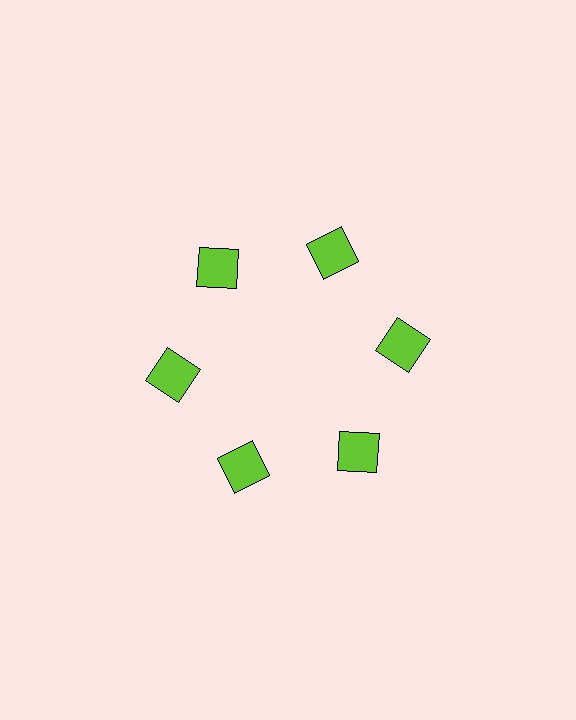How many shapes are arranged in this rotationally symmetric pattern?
There are 6 shapes, arranged in 6 groups of 1.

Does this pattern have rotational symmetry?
Yes, this pattern has 6-fold rotational symmetry. It looks the same after rotating 60 degrees around the center.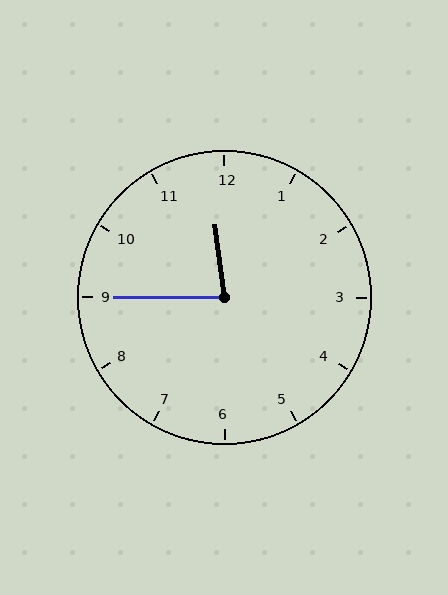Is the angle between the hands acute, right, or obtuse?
It is acute.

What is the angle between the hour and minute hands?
Approximately 82 degrees.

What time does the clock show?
11:45.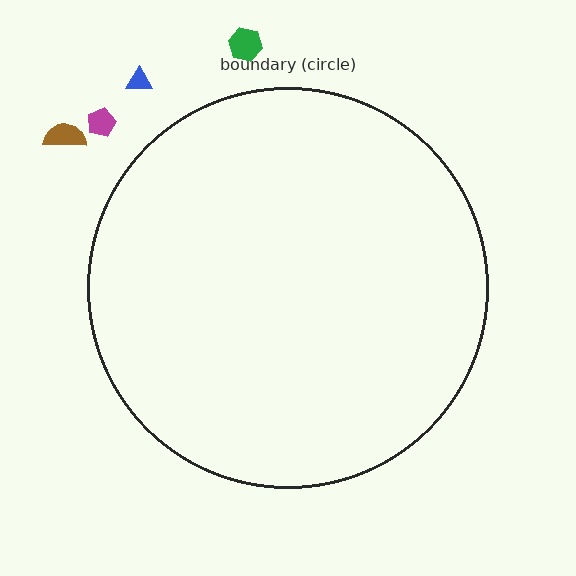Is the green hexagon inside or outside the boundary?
Outside.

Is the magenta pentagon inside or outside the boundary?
Outside.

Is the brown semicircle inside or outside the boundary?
Outside.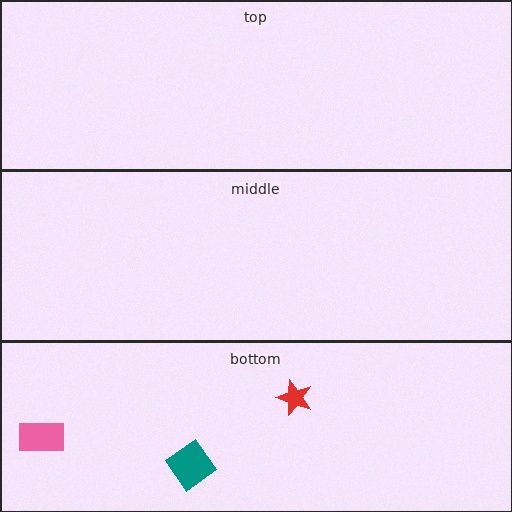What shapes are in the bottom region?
The red star, the pink rectangle, the teal diamond.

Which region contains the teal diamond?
The bottom region.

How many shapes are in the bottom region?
3.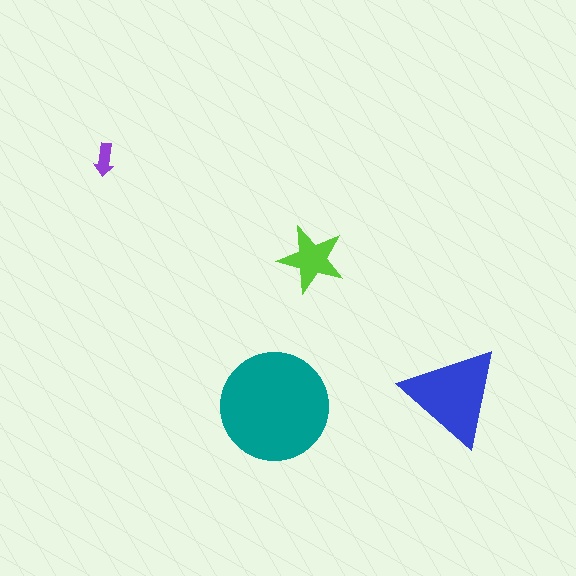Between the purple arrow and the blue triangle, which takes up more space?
The blue triangle.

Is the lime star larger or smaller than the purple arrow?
Larger.